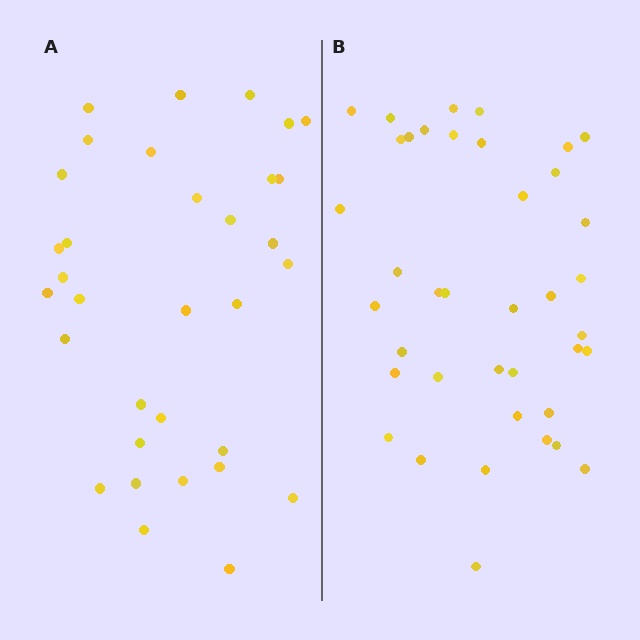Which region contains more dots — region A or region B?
Region B (the right region) has more dots.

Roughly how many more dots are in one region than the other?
Region B has about 6 more dots than region A.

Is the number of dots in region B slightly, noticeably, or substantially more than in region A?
Region B has only slightly more — the two regions are fairly close. The ratio is roughly 1.2 to 1.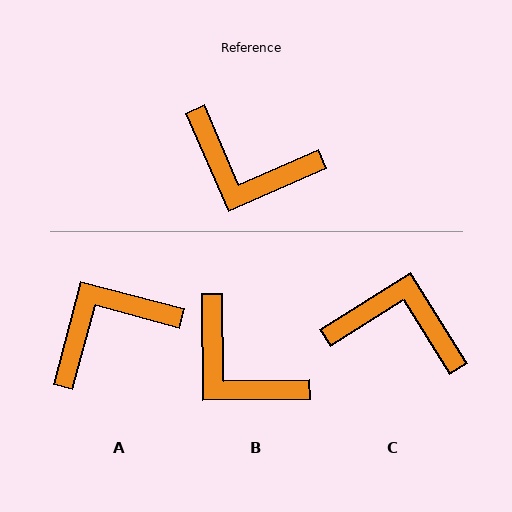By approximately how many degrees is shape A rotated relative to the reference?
Approximately 129 degrees clockwise.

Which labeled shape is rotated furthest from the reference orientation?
C, about 172 degrees away.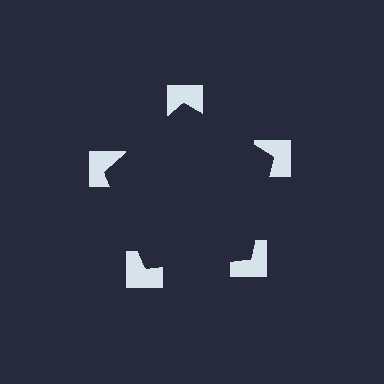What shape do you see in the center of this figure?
An illusory pentagon — its edges are inferred from the aligned wedge cuts in the notched squares, not physically drawn.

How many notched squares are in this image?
There are 5 — one at each vertex of the illusory pentagon.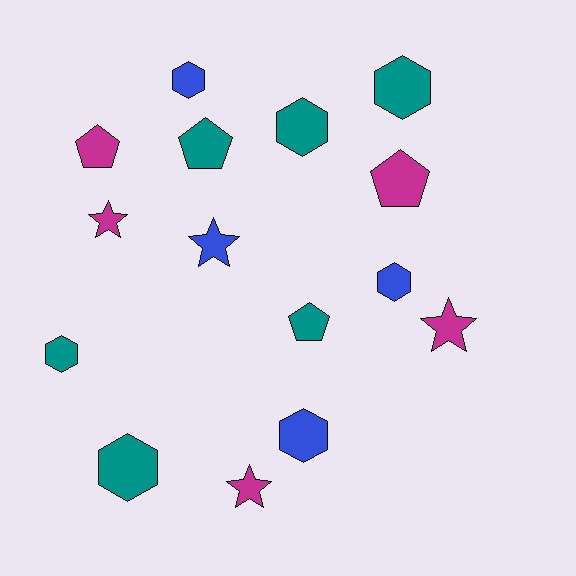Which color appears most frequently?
Teal, with 6 objects.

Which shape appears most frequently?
Hexagon, with 7 objects.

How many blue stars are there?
There is 1 blue star.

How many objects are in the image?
There are 15 objects.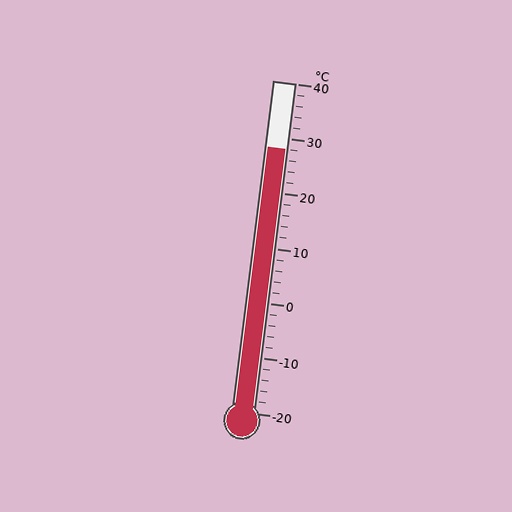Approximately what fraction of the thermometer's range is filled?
The thermometer is filled to approximately 80% of its range.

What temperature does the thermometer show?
The thermometer shows approximately 28°C.